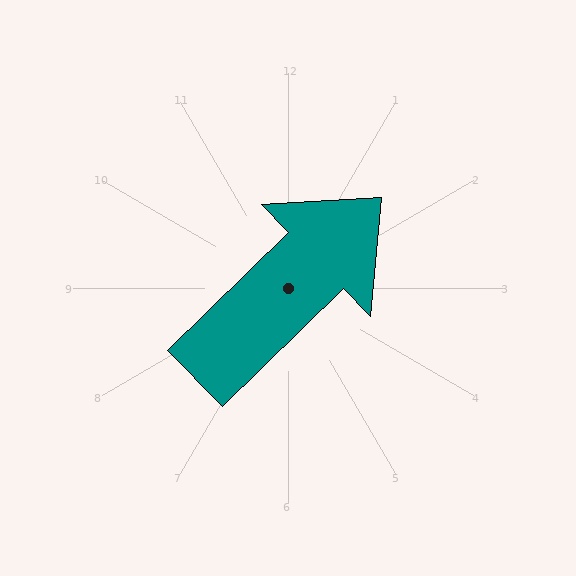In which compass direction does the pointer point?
Northeast.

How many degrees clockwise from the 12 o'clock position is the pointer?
Approximately 46 degrees.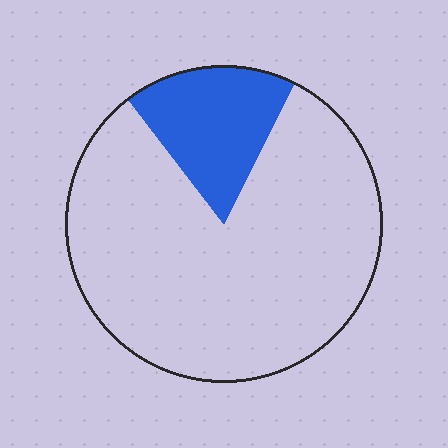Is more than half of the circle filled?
No.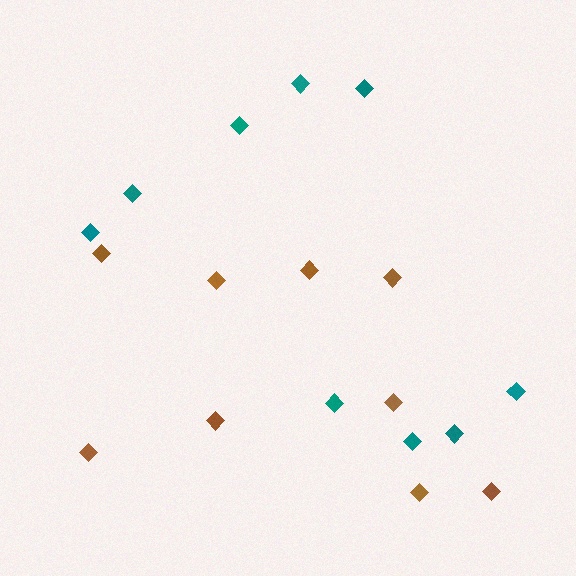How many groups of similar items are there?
There are 2 groups: one group of brown diamonds (9) and one group of teal diamonds (9).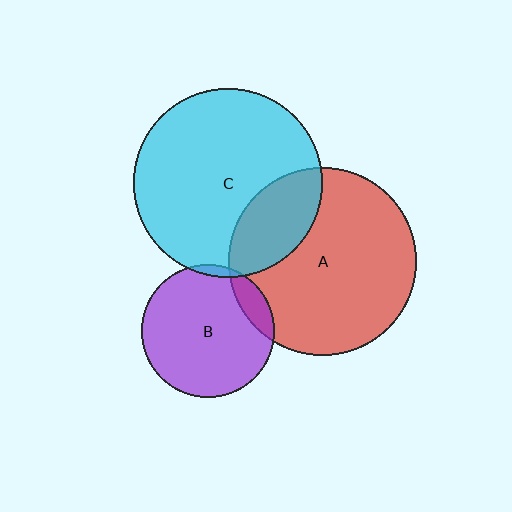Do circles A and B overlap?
Yes.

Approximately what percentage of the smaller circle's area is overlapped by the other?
Approximately 10%.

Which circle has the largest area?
Circle C (cyan).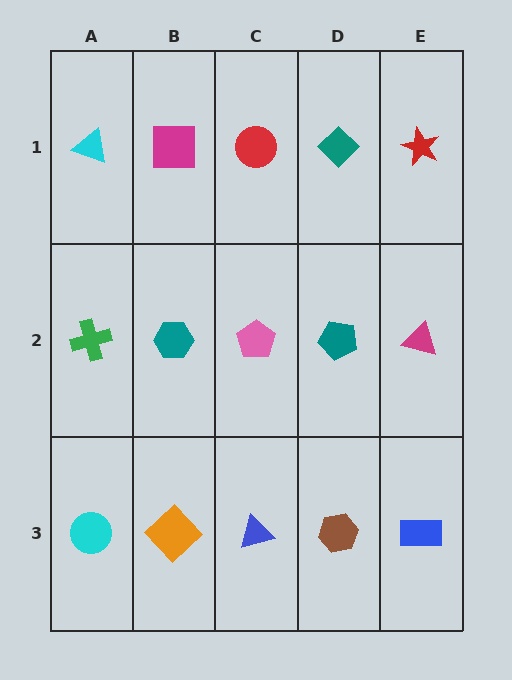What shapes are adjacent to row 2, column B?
A magenta square (row 1, column B), an orange diamond (row 3, column B), a green cross (row 2, column A), a pink pentagon (row 2, column C).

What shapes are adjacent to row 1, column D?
A teal pentagon (row 2, column D), a red circle (row 1, column C), a red star (row 1, column E).